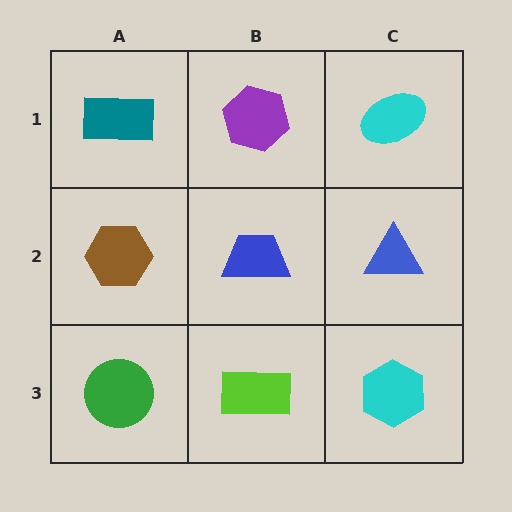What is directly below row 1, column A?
A brown hexagon.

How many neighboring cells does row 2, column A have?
3.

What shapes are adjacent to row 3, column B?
A blue trapezoid (row 2, column B), a green circle (row 3, column A), a cyan hexagon (row 3, column C).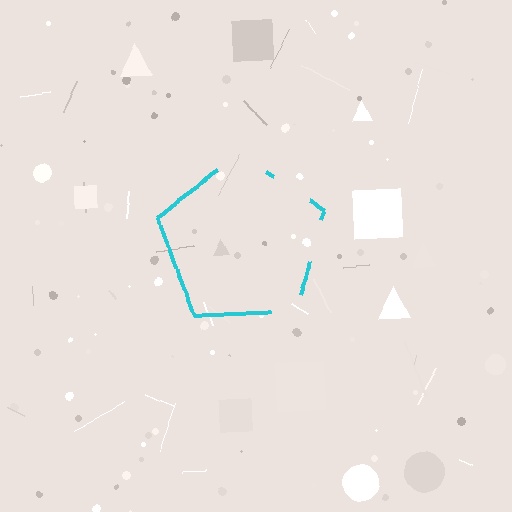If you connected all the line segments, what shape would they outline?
They would outline a pentagon.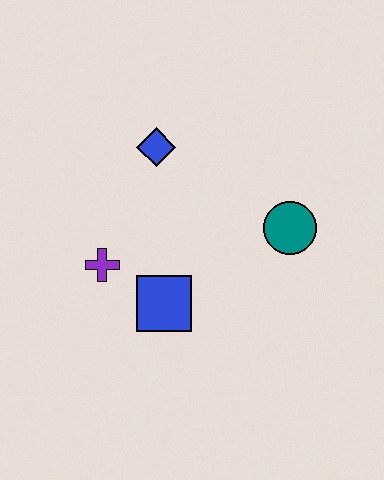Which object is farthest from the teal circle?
The purple cross is farthest from the teal circle.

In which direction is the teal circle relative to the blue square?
The teal circle is to the right of the blue square.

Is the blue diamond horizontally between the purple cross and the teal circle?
Yes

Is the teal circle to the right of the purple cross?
Yes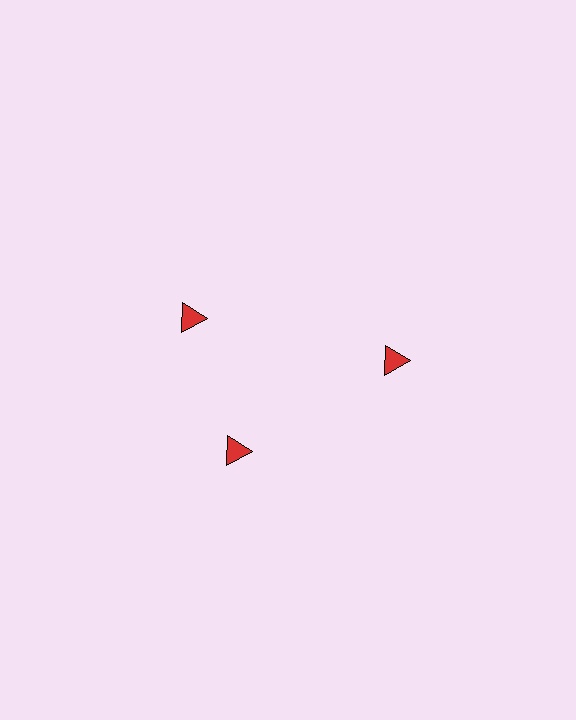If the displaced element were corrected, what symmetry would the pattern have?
It would have 3-fold rotational symmetry — the pattern would map onto itself every 120 degrees.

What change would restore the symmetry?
The symmetry would be restored by rotating it back into even spacing with its neighbors so that all 3 triangles sit at equal angles and equal distance from the center.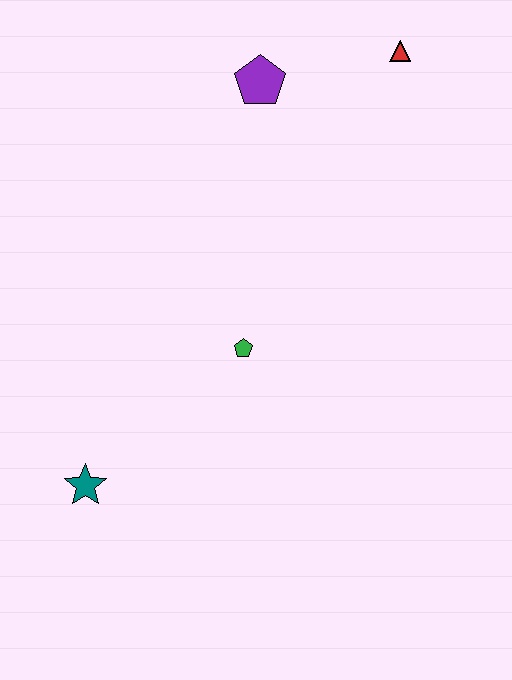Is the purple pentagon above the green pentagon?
Yes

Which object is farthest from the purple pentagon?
The teal star is farthest from the purple pentagon.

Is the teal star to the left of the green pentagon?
Yes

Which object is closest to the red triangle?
The purple pentagon is closest to the red triangle.